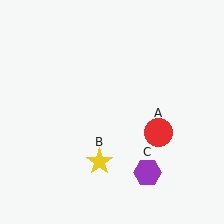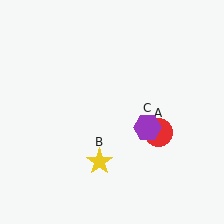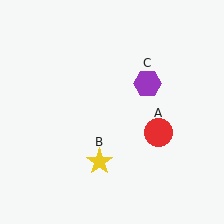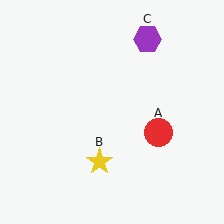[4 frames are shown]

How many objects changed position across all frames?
1 object changed position: purple hexagon (object C).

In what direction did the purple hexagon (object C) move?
The purple hexagon (object C) moved up.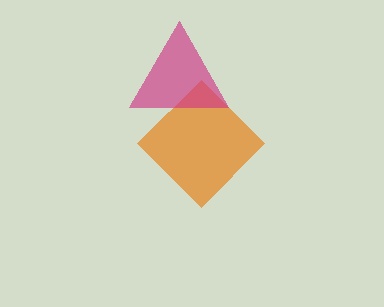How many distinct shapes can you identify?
There are 2 distinct shapes: an orange diamond, a magenta triangle.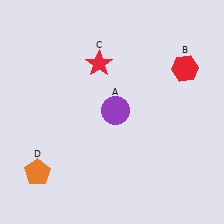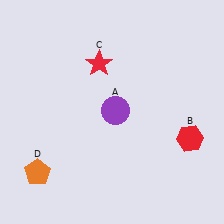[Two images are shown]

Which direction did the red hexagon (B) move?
The red hexagon (B) moved down.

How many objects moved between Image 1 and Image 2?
1 object moved between the two images.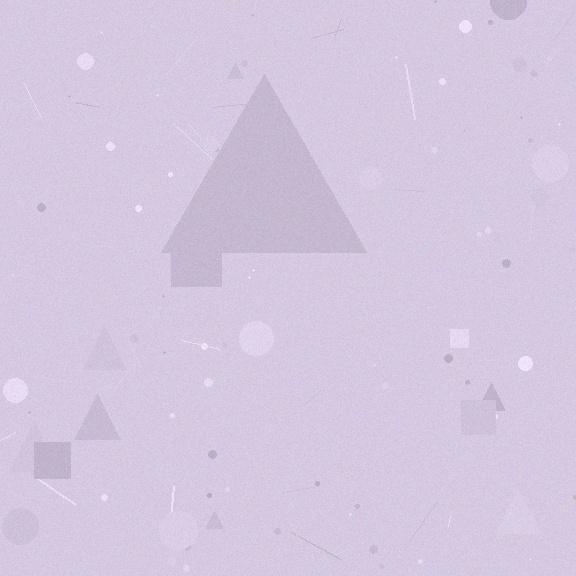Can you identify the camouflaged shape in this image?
The camouflaged shape is a triangle.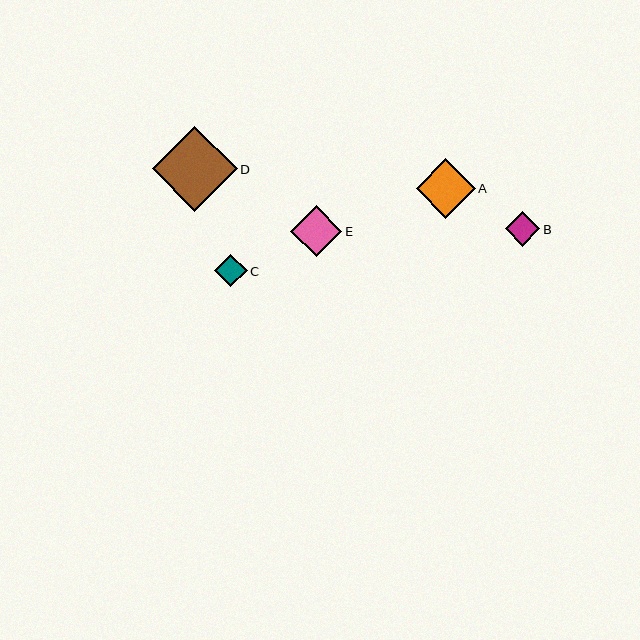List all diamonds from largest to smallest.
From largest to smallest: D, A, E, B, C.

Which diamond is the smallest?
Diamond C is the smallest with a size of approximately 33 pixels.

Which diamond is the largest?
Diamond D is the largest with a size of approximately 85 pixels.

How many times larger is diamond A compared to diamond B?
Diamond A is approximately 1.7 times the size of diamond B.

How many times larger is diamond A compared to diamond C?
Diamond A is approximately 1.8 times the size of diamond C.